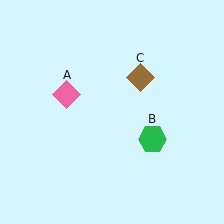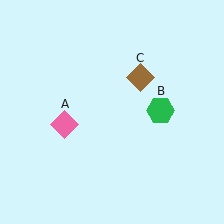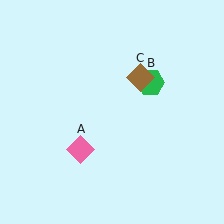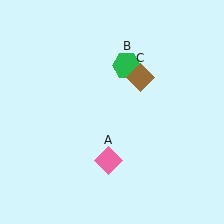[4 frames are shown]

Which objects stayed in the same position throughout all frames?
Brown diamond (object C) remained stationary.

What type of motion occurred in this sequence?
The pink diamond (object A), green hexagon (object B) rotated counterclockwise around the center of the scene.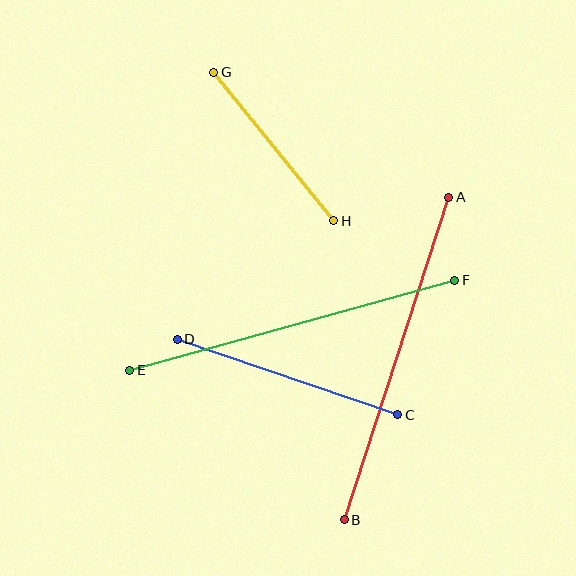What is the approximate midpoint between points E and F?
The midpoint is at approximately (292, 325) pixels.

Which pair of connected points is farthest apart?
Points A and B are farthest apart.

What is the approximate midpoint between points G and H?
The midpoint is at approximately (274, 146) pixels.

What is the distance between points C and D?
The distance is approximately 233 pixels.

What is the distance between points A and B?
The distance is approximately 339 pixels.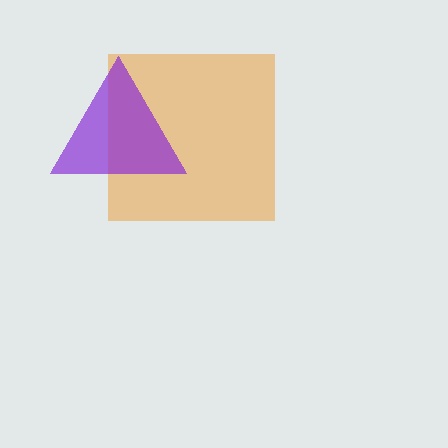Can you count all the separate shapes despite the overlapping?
Yes, there are 2 separate shapes.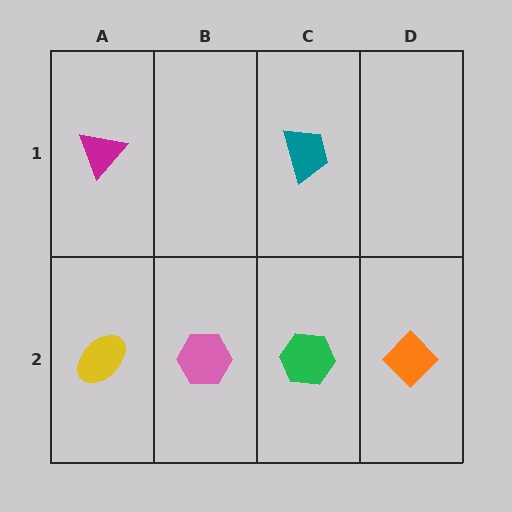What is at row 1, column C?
A teal trapezoid.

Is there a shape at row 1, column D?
No, that cell is empty.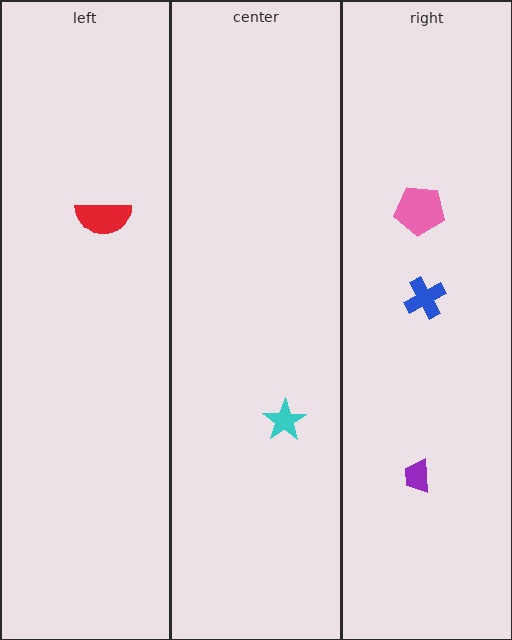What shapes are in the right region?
The blue cross, the purple trapezoid, the pink pentagon.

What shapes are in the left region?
The red semicircle.